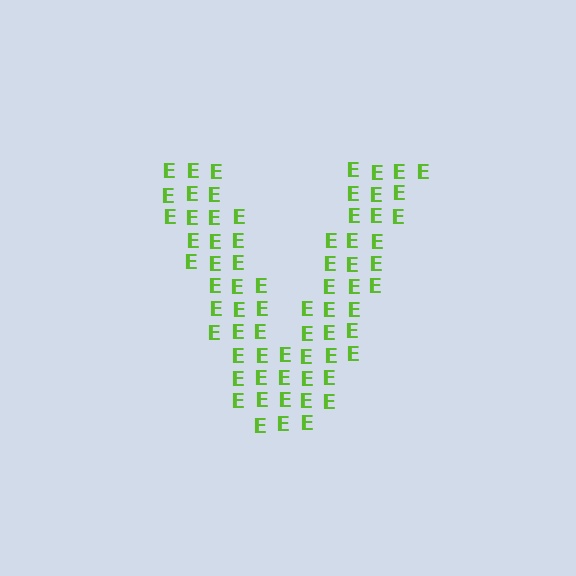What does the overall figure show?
The overall figure shows the letter V.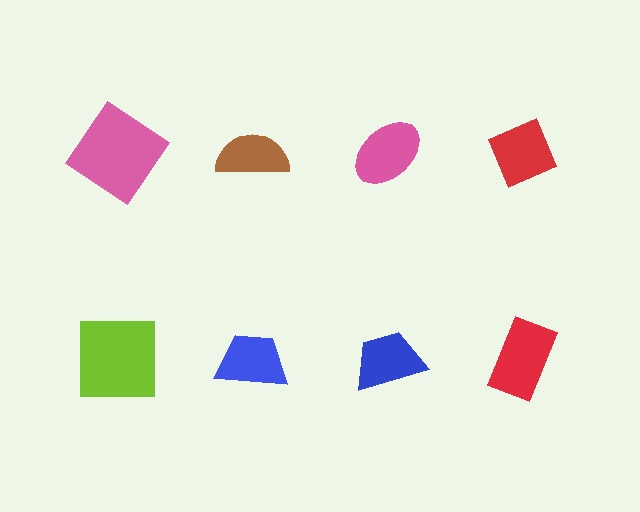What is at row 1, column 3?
A pink ellipse.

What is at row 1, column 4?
A red diamond.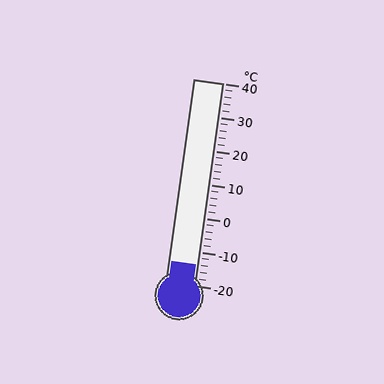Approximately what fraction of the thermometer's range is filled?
The thermometer is filled to approximately 10% of its range.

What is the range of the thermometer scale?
The thermometer scale ranges from -20°C to 40°C.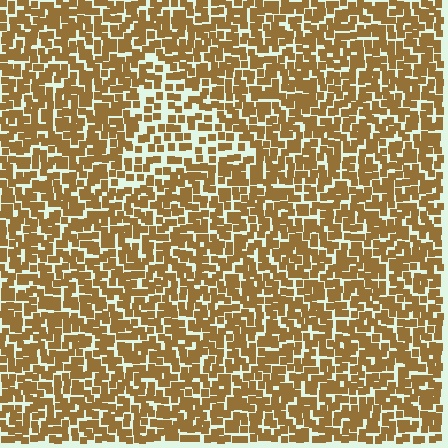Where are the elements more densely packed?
The elements are more densely packed outside the triangle boundary.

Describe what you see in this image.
The image contains small brown elements arranged at two different densities. A triangle-shaped region is visible where the elements are less densely packed than the surrounding area.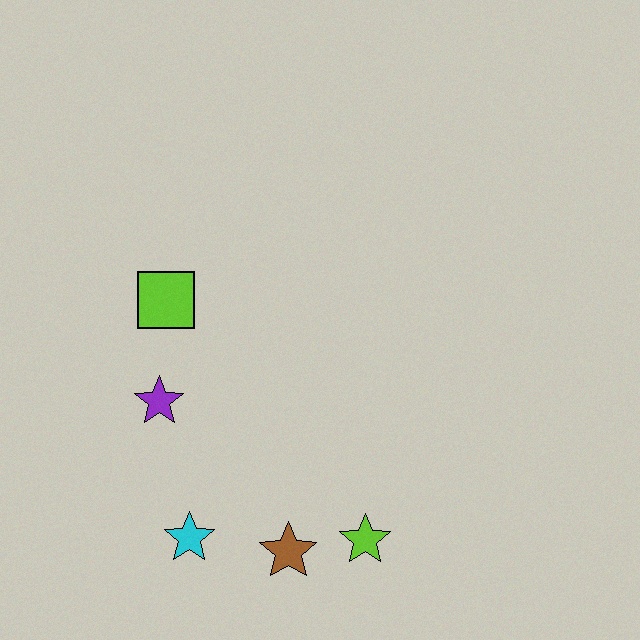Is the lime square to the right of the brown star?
No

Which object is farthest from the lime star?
The lime square is farthest from the lime star.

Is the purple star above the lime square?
No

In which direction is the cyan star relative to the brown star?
The cyan star is to the left of the brown star.